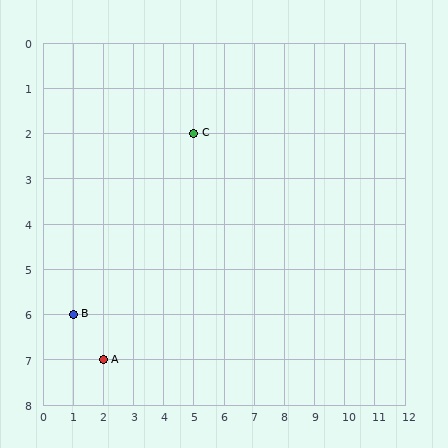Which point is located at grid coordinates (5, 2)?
Point C is at (5, 2).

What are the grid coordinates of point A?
Point A is at grid coordinates (2, 7).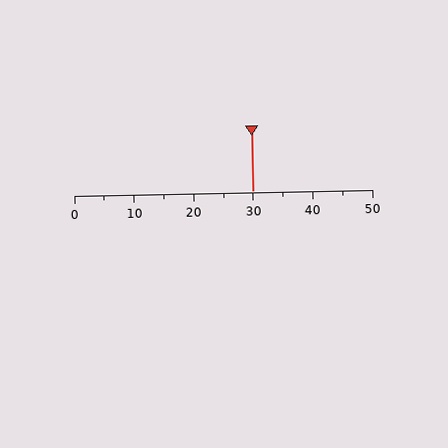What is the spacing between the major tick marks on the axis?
The major ticks are spaced 10 apart.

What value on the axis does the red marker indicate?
The marker indicates approximately 30.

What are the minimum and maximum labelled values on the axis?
The axis runs from 0 to 50.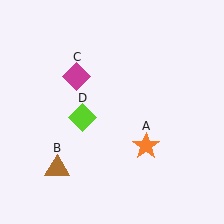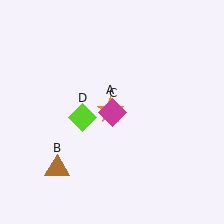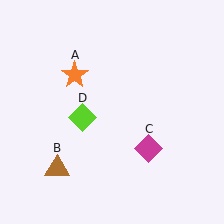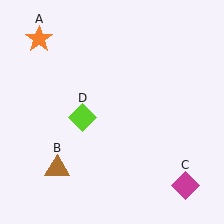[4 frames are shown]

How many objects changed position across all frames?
2 objects changed position: orange star (object A), magenta diamond (object C).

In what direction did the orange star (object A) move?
The orange star (object A) moved up and to the left.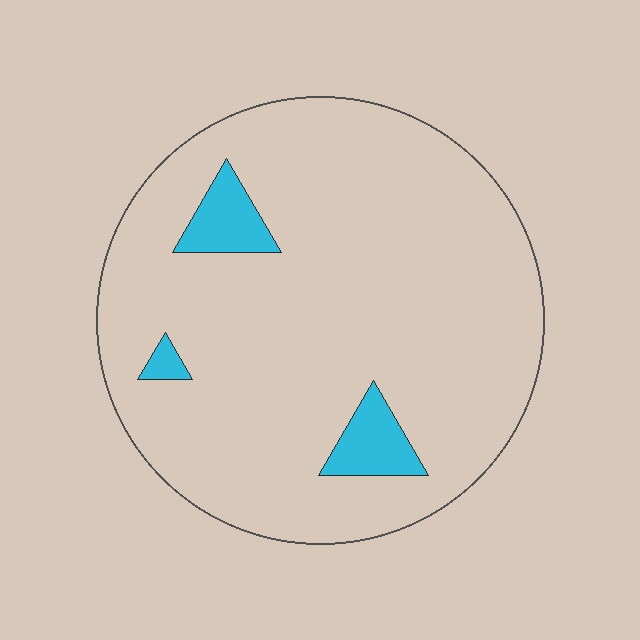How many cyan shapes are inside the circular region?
3.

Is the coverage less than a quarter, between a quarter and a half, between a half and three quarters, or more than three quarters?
Less than a quarter.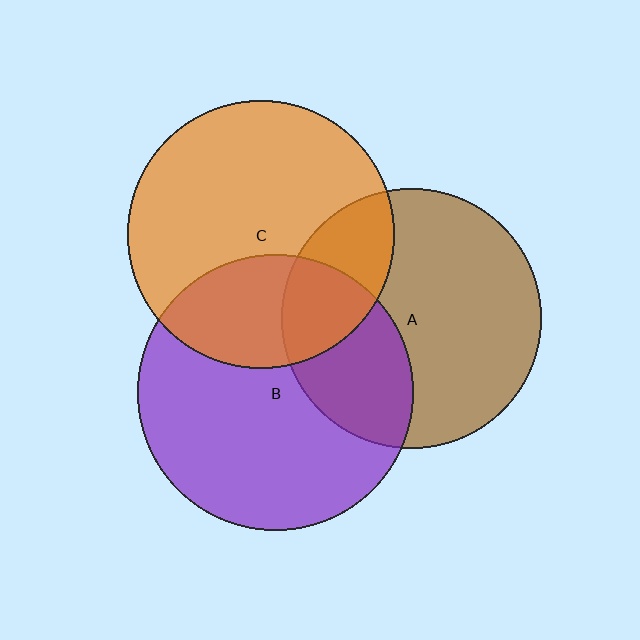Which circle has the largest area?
Circle B (purple).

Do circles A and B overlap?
Yes.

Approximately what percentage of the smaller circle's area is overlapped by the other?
Approximately 35%.